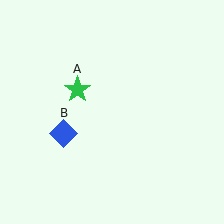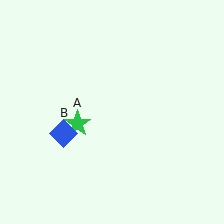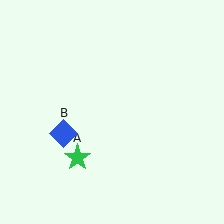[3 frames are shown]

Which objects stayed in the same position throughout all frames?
Blue diamond (object B) remained stationary.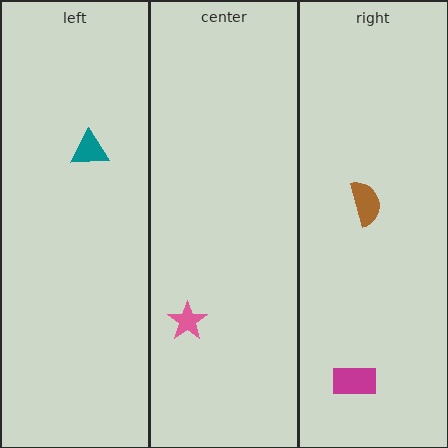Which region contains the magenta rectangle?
The right region.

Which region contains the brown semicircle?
The right region.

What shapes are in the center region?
The pink star.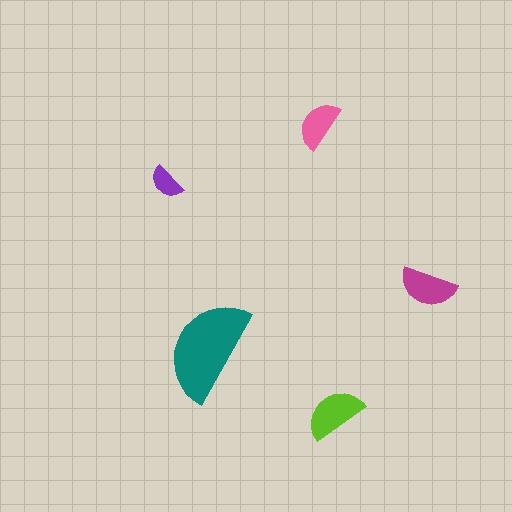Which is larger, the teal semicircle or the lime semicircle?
The teal one.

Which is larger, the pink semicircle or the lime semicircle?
The lime one.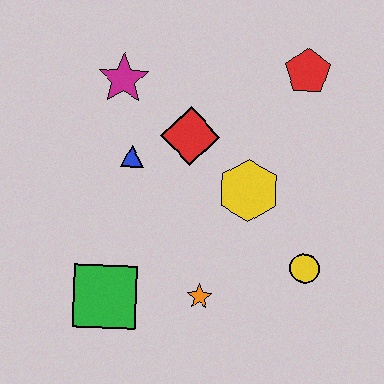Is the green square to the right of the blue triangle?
No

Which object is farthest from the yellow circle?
The magenta star is farthest from the yellow circle.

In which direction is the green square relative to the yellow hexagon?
The green square is to the left of the yellow hexagon.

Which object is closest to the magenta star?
The blue triangle is closest to the magenta star.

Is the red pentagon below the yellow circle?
No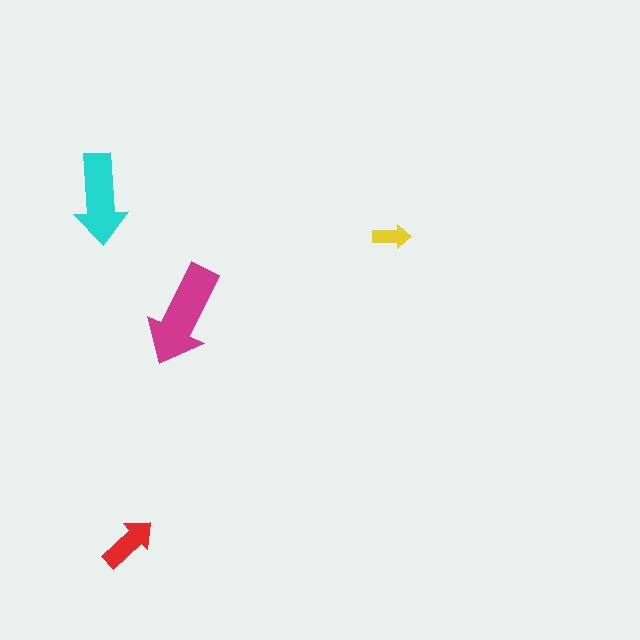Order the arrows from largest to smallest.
the magenta one, the cyan one, the red one, the yellow one.